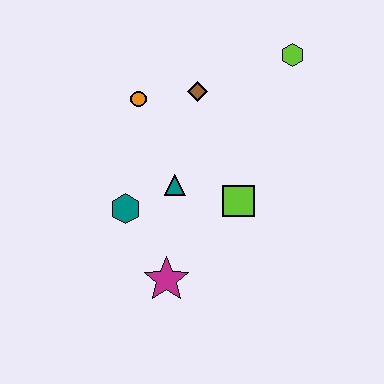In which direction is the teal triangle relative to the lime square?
The teal triangle is to the left of the lime square.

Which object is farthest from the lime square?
The lime hexagon is farthest from the lime square.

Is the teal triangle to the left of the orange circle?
No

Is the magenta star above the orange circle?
No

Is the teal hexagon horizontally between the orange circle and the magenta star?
No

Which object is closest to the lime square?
The teal triangle is closest to the lime square.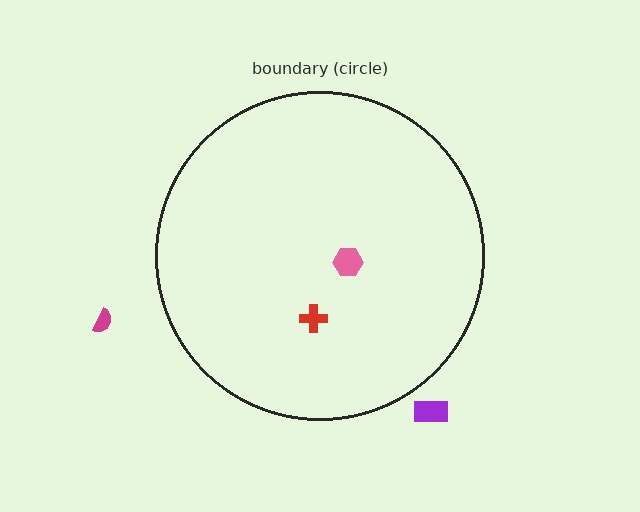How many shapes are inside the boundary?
2 inside, 2 outside.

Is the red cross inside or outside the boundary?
Inside.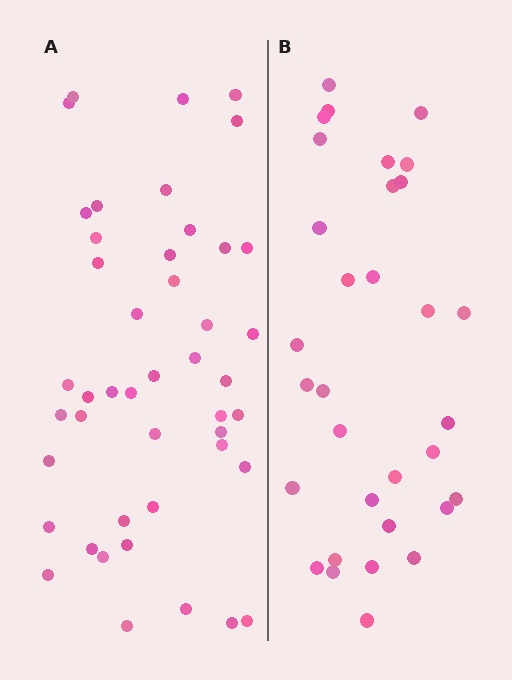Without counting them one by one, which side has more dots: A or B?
Region A (the left region) has more dots.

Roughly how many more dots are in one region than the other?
Region A has approximately 15 more dots than region B.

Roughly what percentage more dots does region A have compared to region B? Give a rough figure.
About 40% more.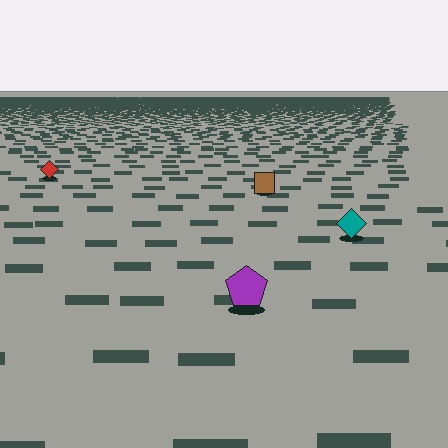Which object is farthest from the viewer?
The red diamond is farthest from the viewer. It appears smaller and the ground texture around it is denser.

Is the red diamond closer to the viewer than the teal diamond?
No. The teal diamond is closer — you can tell from the texture gradient: the ground texture is coarser near it.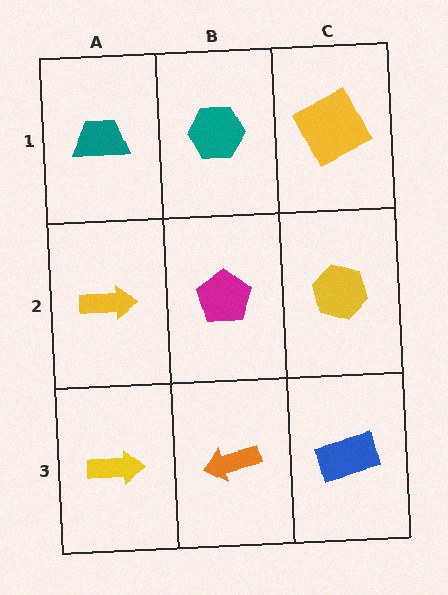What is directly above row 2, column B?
A teal hexagon.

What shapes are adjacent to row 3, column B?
A magenta pentagon (row 2, column B), a yellow arrow (row 3, column A), a blue rectangle (row 3, column C).